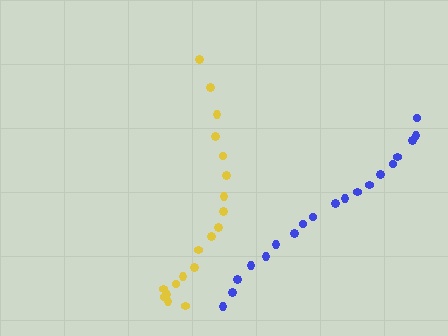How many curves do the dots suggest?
There are 2 distinct paths.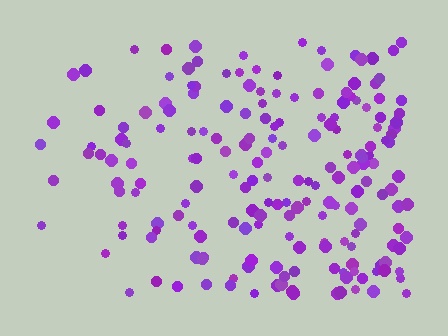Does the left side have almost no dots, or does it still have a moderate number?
Still a moderate number, just noticeably fewer than the right.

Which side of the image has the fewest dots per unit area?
The left.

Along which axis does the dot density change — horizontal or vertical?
Horizontal.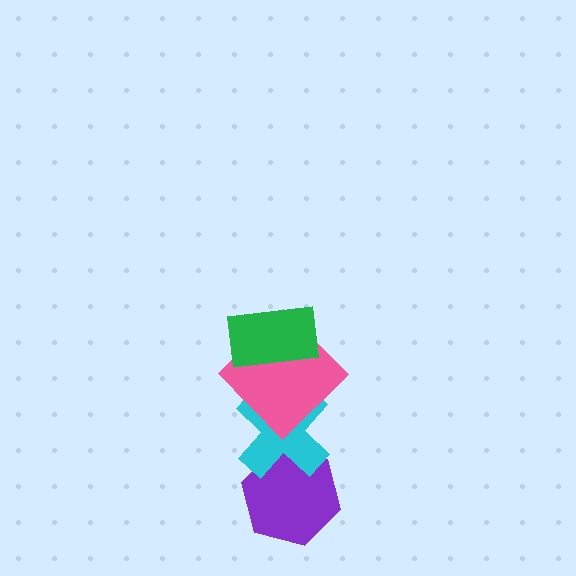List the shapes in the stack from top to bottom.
From top to bottom: the green rectangle, the pink diamond, the cyan cross, the purple hexagon.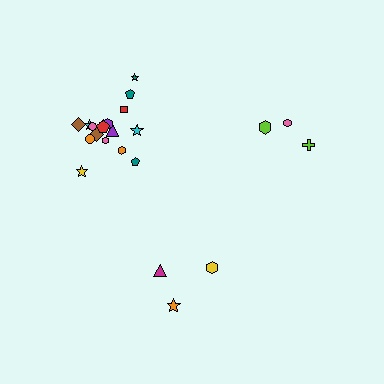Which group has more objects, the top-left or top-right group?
The top-left group.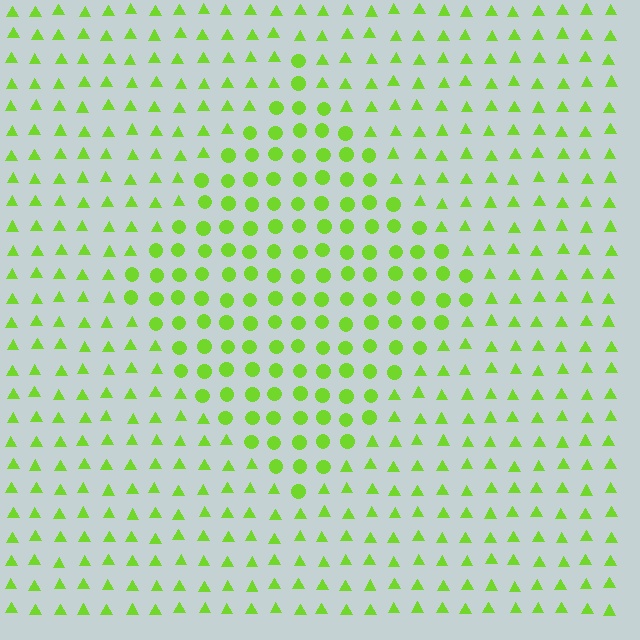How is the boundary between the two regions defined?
The boundary is defined by a change in element shape: circles inside vs. triangles outside. All elements share the same color and spacing.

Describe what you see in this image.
The image is filled with small lime elements arranged in a uniform grid. A diamond-shaped region contains circles, while the surrounding area contains triangles. The boundary is defined purely by the change in element shape.